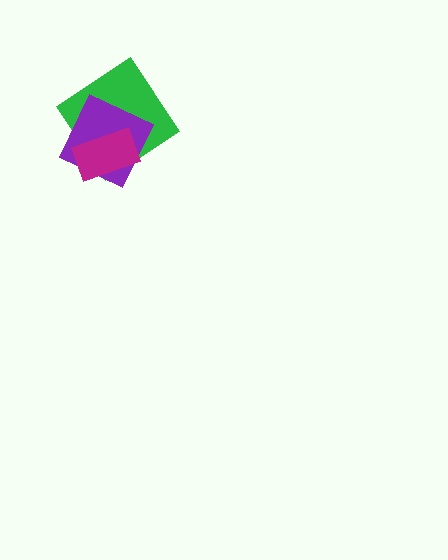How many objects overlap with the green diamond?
2 objects overlap with the green diamond.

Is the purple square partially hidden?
Yes, it is partially covered by another shape.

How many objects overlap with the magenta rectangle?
2 objects overlap with the magenta rectangle.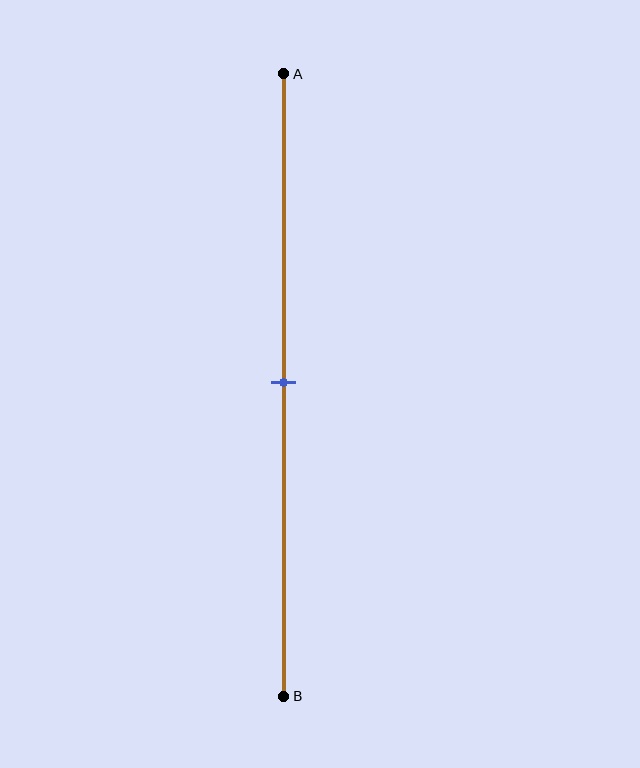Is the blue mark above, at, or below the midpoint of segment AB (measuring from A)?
The blue mark is approximately at the midpoint of segment AB.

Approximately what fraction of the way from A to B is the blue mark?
The blue mark is approximately 50% of the way from A to B.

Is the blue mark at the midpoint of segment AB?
Yes, the mark is approximately at the midpoint.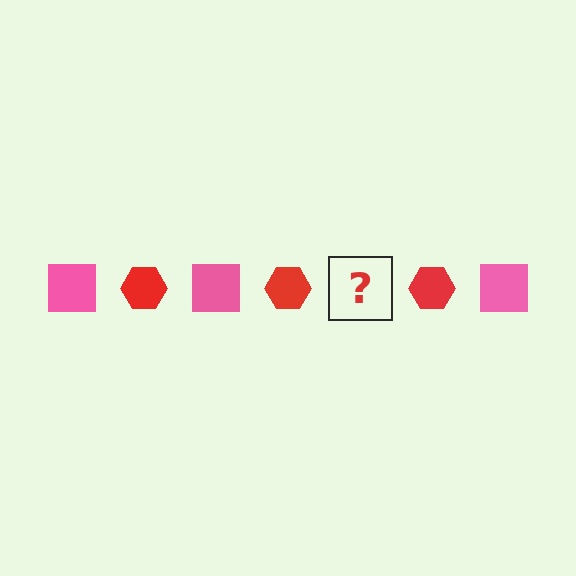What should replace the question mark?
The question mark should be replaced with a pink square.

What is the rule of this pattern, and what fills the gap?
The rule is that the pattern alternates between pink square and red hexagon. The gap should be filled with a pink square.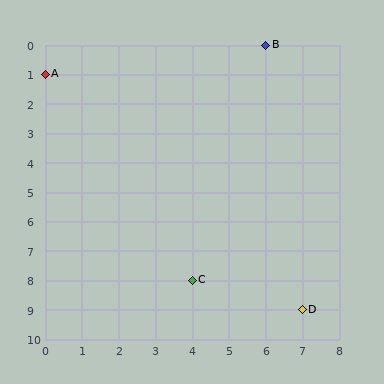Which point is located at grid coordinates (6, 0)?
Point B is at (6, 0).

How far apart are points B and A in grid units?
Points B and A are 6 columns and 1 row apart (about 6.1 grid units diagonally).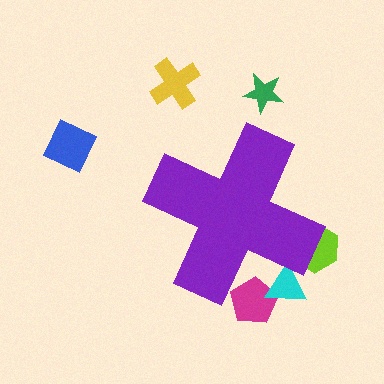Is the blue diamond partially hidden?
No, the blue diamond is fully visible.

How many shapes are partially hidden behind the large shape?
3 shapes are partially hidden.